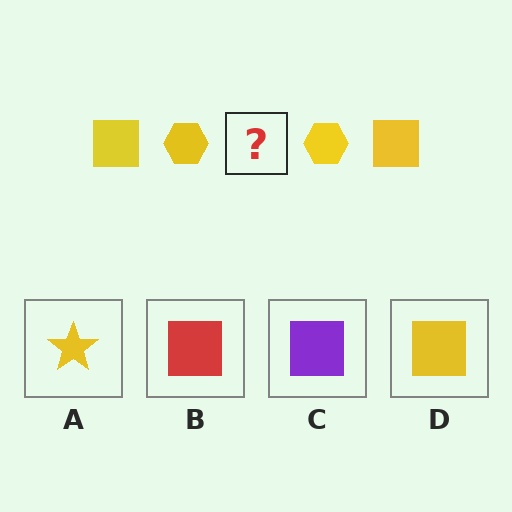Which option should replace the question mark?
Option D.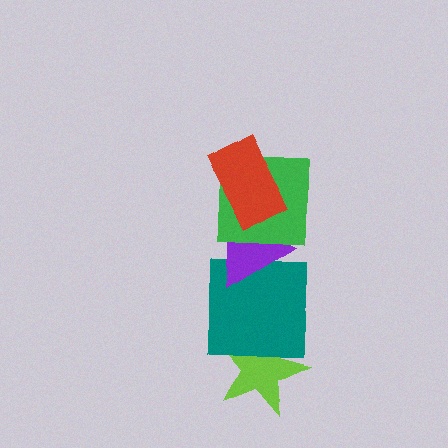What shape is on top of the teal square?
The purple triangle is on top of the teal square.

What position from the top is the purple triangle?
The purple triangle is 3rd from the top.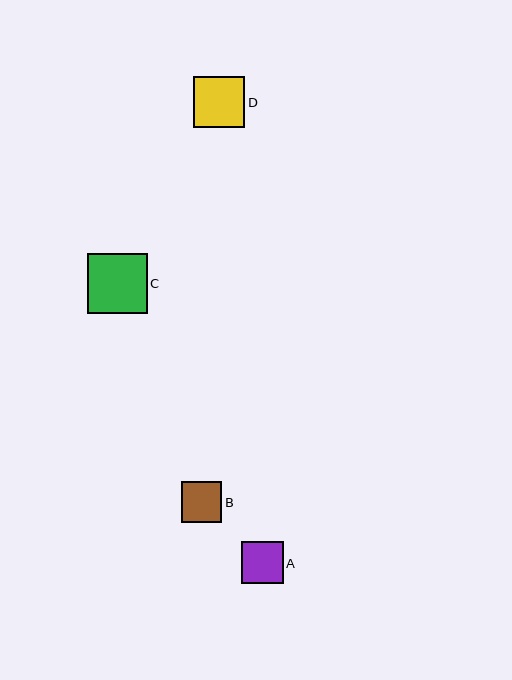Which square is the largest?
Square C is the largest with a size of approximately 60 pixels.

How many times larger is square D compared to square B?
Square D is approximately 1.3 times the size of square B.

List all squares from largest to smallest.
From largest to smallest: C, D, A, B.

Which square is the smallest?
Square B is the smallest with a size of approximately 40 pixels.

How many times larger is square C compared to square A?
Square C is approximately 1.4 times the size of square A.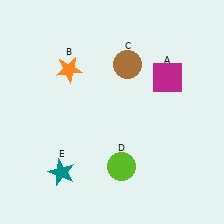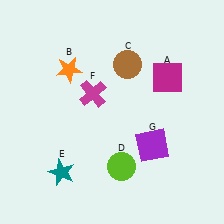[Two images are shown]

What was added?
A magenta cross (F), a purple square (G) were added in Image 2.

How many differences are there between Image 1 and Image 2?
There are 2 differences between the two images.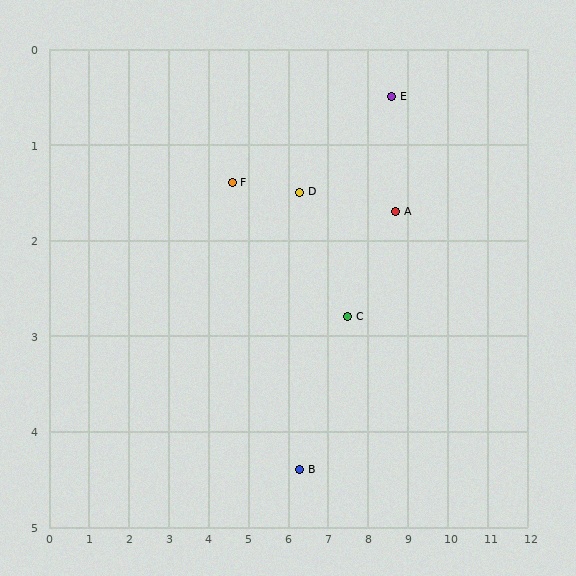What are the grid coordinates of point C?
Point C is at approximately (7.5, 2.8).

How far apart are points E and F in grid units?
Points E and F are about 4.1 grid units apart.